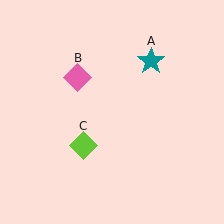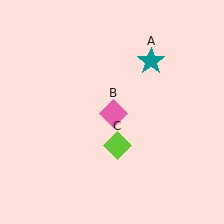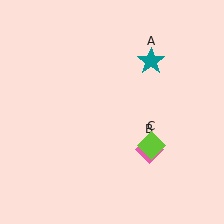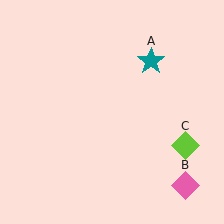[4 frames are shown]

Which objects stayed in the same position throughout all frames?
Teal star (object A) remained stationary.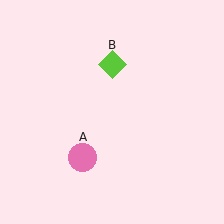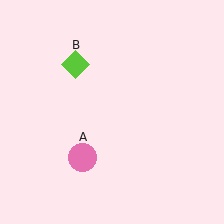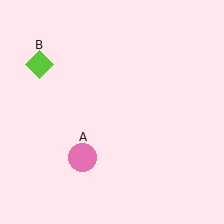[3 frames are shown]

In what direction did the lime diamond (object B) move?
The lime diamond (object B) moved left.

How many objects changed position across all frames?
1 object changed position: lime diamond (object B).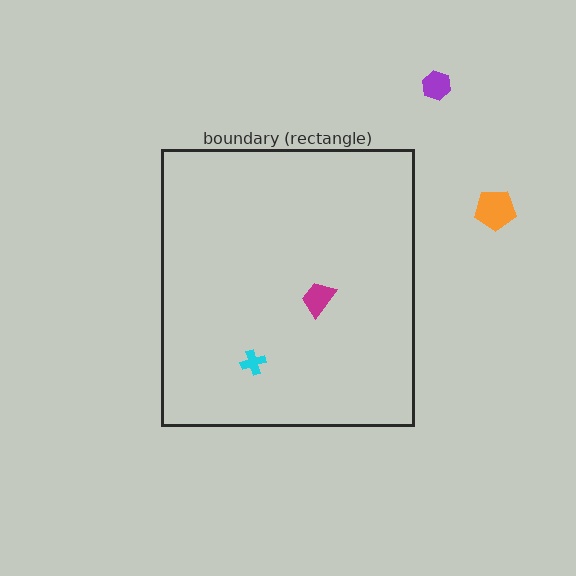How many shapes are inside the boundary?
2 inside, 2 outside.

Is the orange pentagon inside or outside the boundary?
Outside.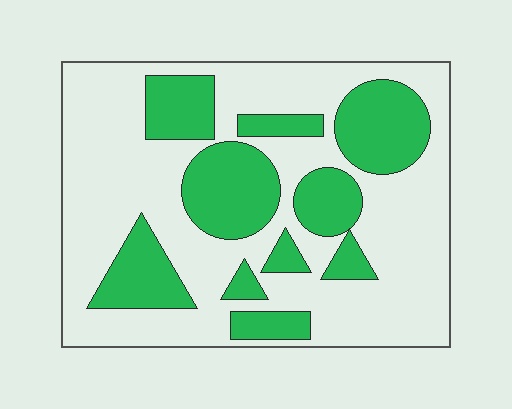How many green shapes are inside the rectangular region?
10.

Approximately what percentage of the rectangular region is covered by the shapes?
Approximately 35%.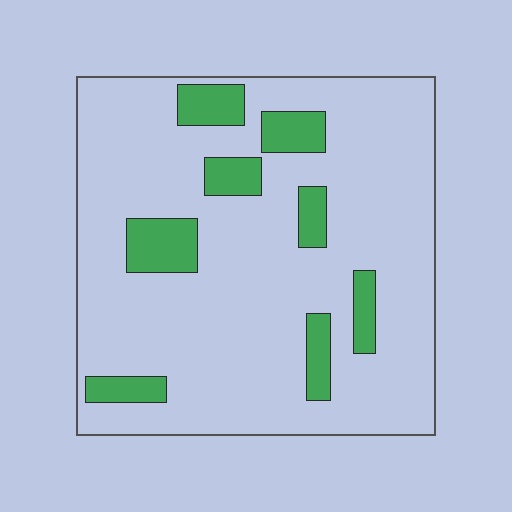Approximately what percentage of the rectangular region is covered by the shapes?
Approximately 15%.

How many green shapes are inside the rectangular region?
8.